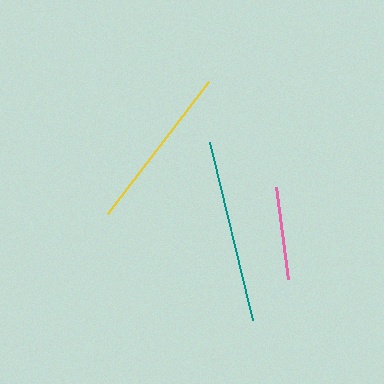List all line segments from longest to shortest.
From longest to shortest: teal, yellow, pink.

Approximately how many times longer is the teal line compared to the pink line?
The teal line is approximately 2.0 times the length of the pink line.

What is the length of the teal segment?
The teal segment is approximately 184 pixels long.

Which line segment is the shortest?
The pink line is the shortest at approximately 93 pixels.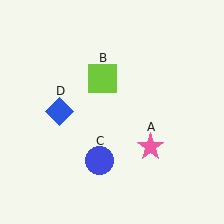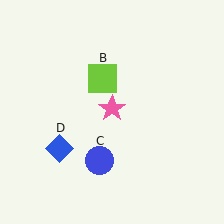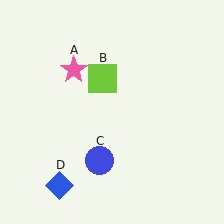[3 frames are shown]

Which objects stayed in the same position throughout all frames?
Lime square (object B) and blue circle (object C) remained stationary.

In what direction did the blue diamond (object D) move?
The blue diamond (object D) moved down.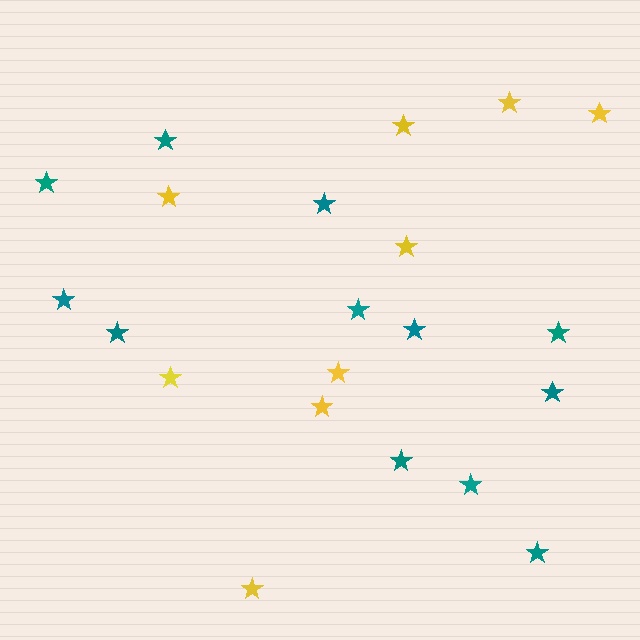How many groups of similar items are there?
There are 2 groups: one group of teal stars (12) and one group of yellow stars (9).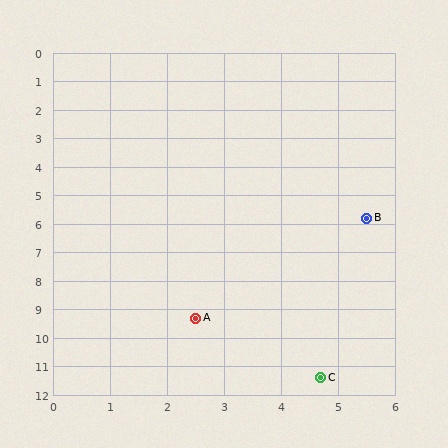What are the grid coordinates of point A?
Point A is at approximately (2.5, 9.3).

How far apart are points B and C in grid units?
Points B and C are about 5.7 grid units apart.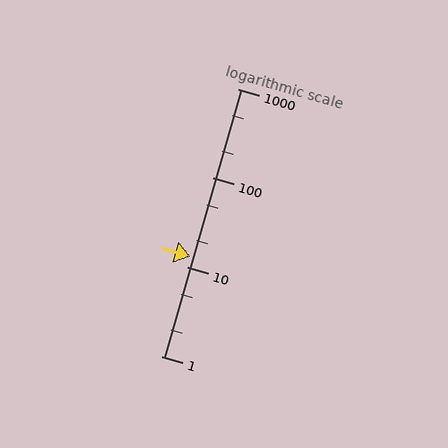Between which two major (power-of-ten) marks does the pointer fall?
The pointer is between 10 and 100.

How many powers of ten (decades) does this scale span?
The scale spans 3 decades, from 1 to 1000.